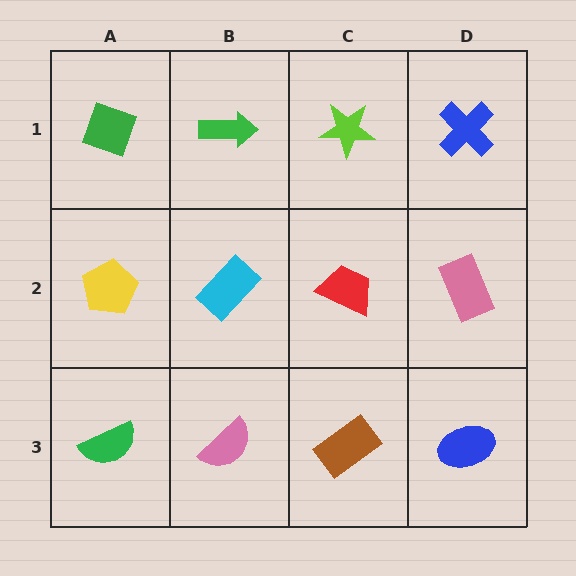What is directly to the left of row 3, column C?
A pink semicircle.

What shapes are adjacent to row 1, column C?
A red trapezoid (row 2, column C), a green arrow (row 1, column B), a blue cross (row 1, column D).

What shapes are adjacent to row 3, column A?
A yellow pentagon (row 2, column A), a pink semicircle (row 3, column B).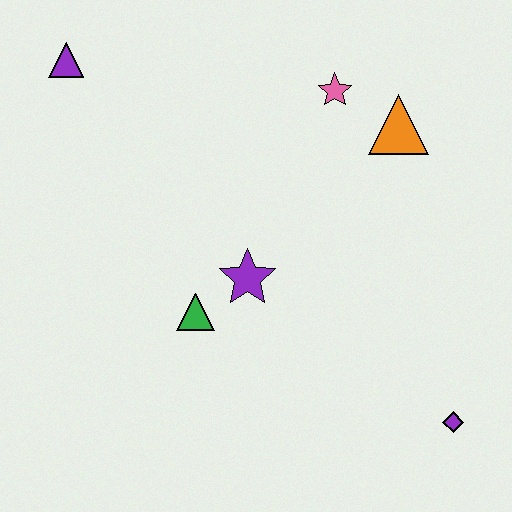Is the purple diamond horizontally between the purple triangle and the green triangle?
No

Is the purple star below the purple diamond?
No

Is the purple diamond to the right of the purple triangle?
Yes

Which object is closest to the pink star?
The orange triangle is closest to the pink star.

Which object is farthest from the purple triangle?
The purple diamond is farthest from the purple triangle.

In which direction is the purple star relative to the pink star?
The purple star is below the pink star.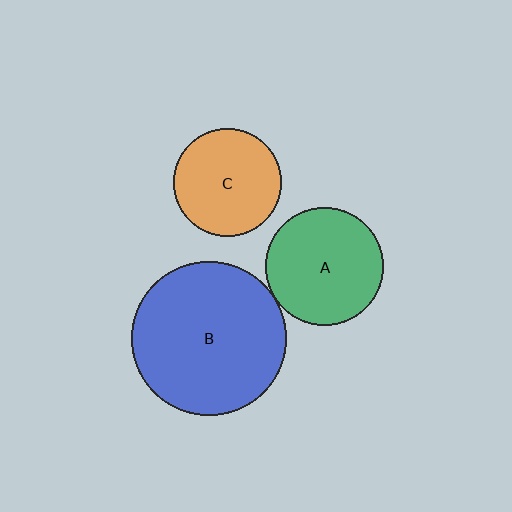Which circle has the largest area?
Circle B (blue).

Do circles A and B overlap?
Yes.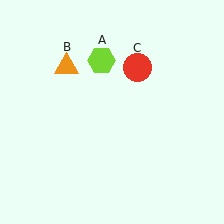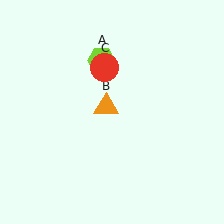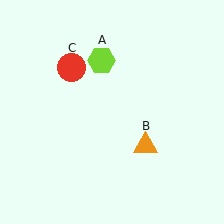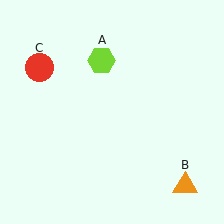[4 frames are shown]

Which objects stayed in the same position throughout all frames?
Lime hexagon (object A) remained stationary.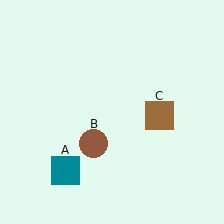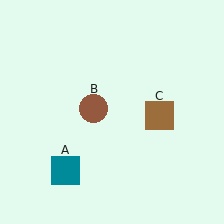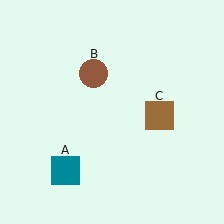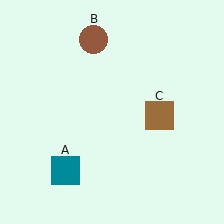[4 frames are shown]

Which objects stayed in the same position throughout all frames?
Teal square (object A) and brown square (object C) remained stationary.